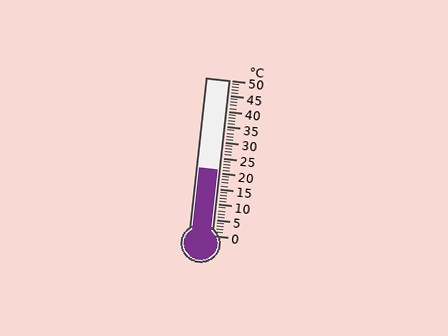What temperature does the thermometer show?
The thermometer shows approximately 21°C.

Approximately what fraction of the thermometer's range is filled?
The thermometer is filled to approximately 40% of its range.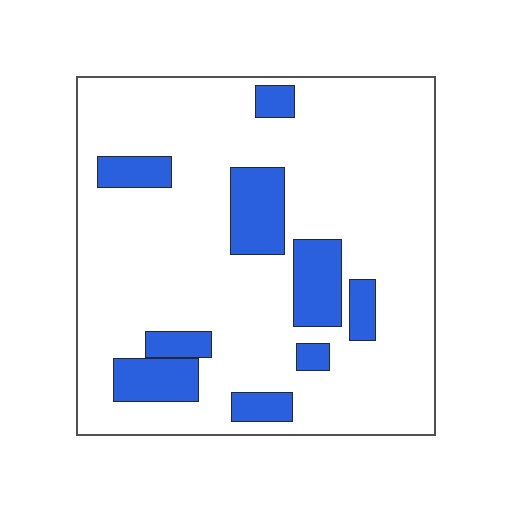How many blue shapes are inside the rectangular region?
9.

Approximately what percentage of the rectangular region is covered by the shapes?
Approximately 20%.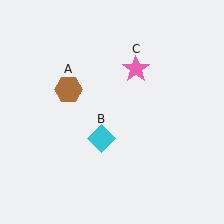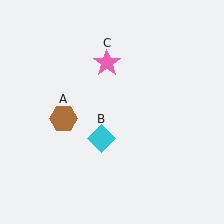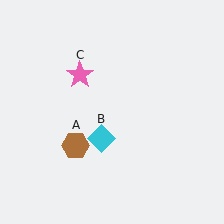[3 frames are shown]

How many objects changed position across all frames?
2 objects changed position: brown hexagon (object A), pink star (object C).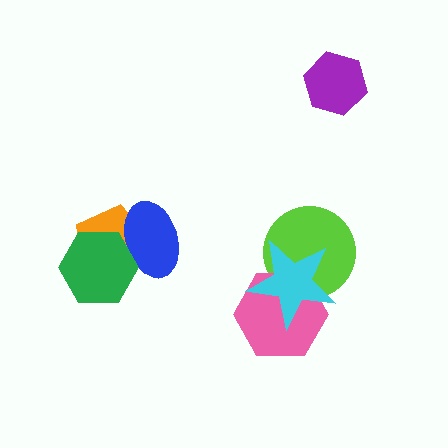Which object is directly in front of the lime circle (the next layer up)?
The pink hexagon is directly in front of the lime circle.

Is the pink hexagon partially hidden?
Yes, it is partially covered by another shape.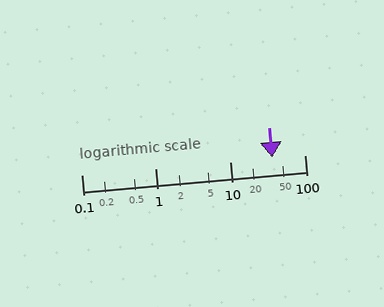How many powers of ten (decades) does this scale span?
The scale spans 3 decades, from 0.1 to 100.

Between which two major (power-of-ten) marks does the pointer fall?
The pointer is between 10 and 100.